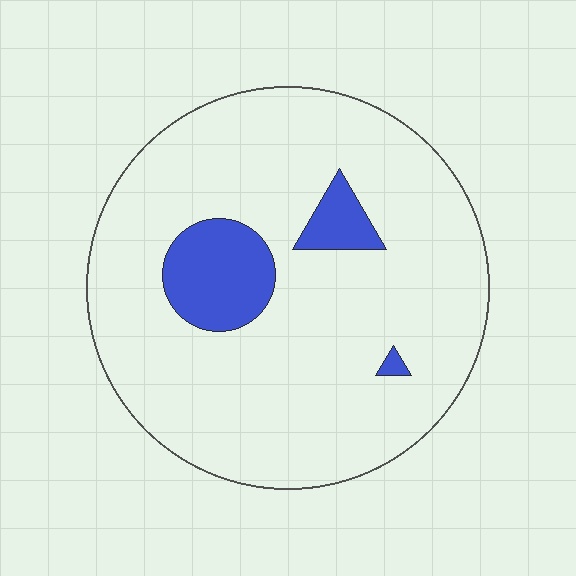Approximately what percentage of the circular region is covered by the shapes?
Approximately 10%.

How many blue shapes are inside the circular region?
3.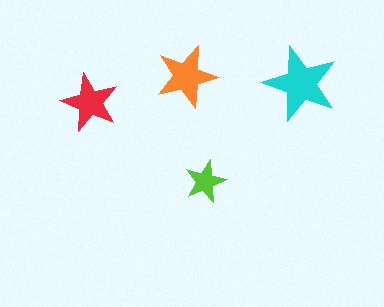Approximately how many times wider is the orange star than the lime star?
About 1.5 times wider.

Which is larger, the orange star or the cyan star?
The cyan one.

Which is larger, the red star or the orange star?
The orange one.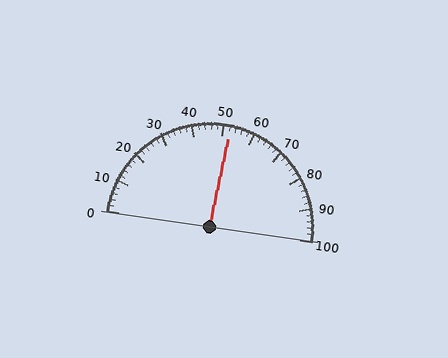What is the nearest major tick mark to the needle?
The nearest major tick mark is 50.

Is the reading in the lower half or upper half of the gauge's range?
The reading is in the upper half of the range (0 to 100).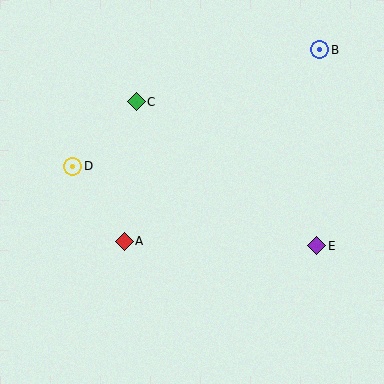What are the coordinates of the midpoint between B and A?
The midpoint between B and A is at (222, 145).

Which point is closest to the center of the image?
Point A at (124, 241) is closest to the center.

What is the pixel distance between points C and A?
The distance between C and A is 140 pixels.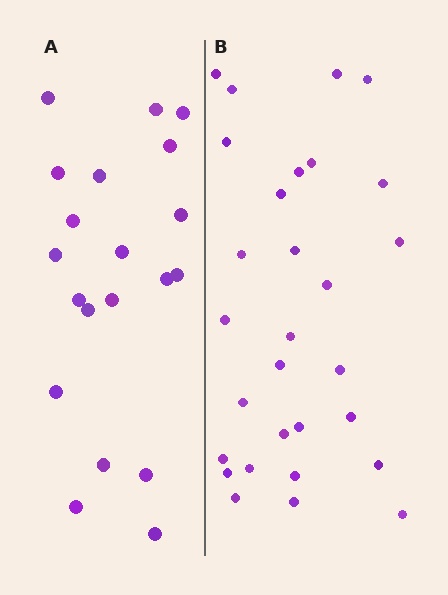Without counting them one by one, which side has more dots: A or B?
Region B (the right region) has more dots.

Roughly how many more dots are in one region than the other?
Region B has roughly 8 or so more dots than region A.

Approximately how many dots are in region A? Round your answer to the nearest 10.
About 20 dots.